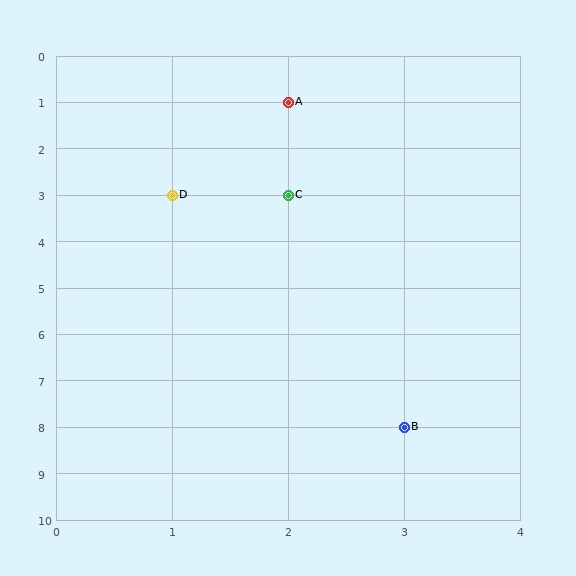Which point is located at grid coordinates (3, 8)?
Point B is at (3, 8).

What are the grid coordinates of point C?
Point C is at grid coordinates (2, 3).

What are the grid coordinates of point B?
Point B is at grid coordinates (3, 8).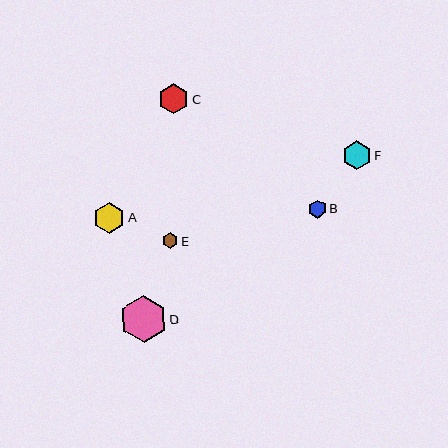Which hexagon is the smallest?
Hexagon E is the smallest with a size of approximately 16 pixels.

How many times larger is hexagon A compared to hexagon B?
Hexagon A is approximately 1.7 times the size of hexagon B.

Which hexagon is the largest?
Hexagon D is the largest with a size of approximately 47 pixels.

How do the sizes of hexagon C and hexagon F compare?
Hexagon C and hexagon F are approximately the same size.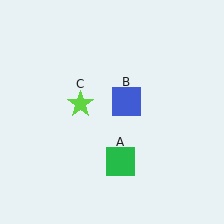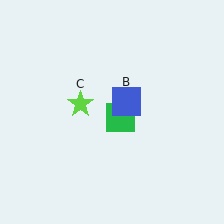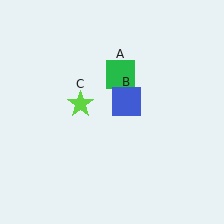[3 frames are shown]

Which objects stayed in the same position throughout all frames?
Blue square (object B) and lime star (object C) remained stationary.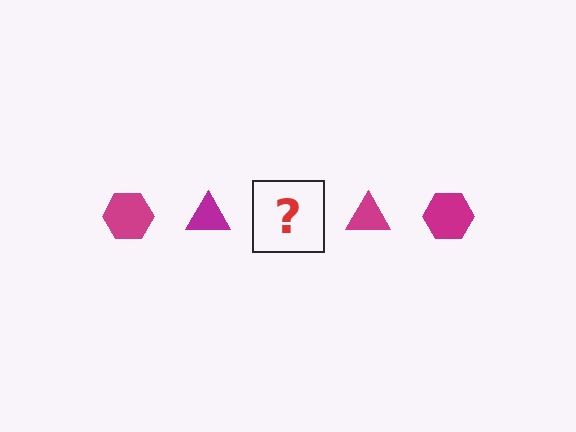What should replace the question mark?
The question mark should be replaced with a magenta hexagon.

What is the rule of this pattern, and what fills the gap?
The rule is that the pattern cycles through hexagon, triangle shapes in magenta. The gap should be filled with a magenta hexagon.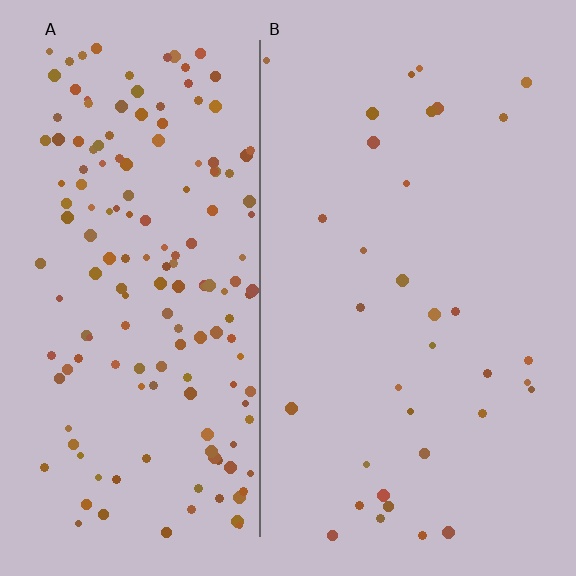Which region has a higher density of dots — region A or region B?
A (the left).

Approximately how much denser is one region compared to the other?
Approximately 4.9× — region A over region B.